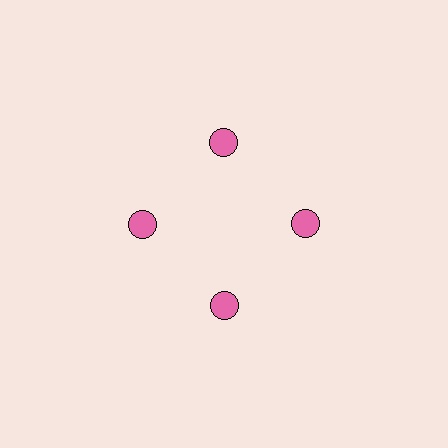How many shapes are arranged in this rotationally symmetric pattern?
There are 4 shapes, arranged in 4 groups of 1.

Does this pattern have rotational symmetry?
Yes, this pattern has 4-fold rotational symmetry. It looks the same after rotating 90 degrees around the center.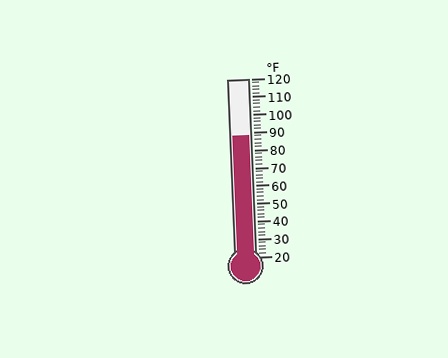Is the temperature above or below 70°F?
The temperature is above 70°F.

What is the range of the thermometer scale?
The thermometer scale ranges from 20°F to 120°F.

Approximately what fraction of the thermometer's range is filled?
The thermometer is filled to approximately 70% of its range.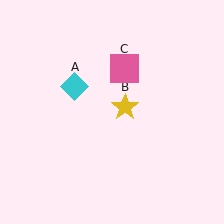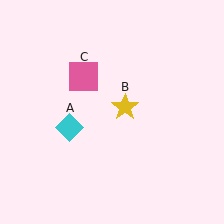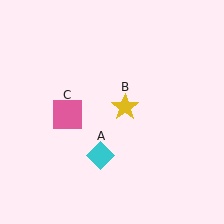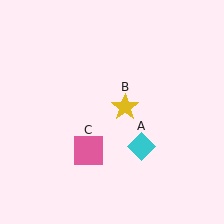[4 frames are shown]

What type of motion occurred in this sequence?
The cyan diamond (object A), pink square (object C) rotated counterclockwise around the center of the scene.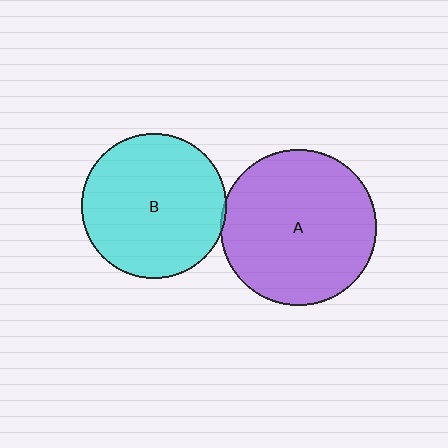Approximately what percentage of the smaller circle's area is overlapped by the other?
Approximately 5%.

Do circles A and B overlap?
Yes.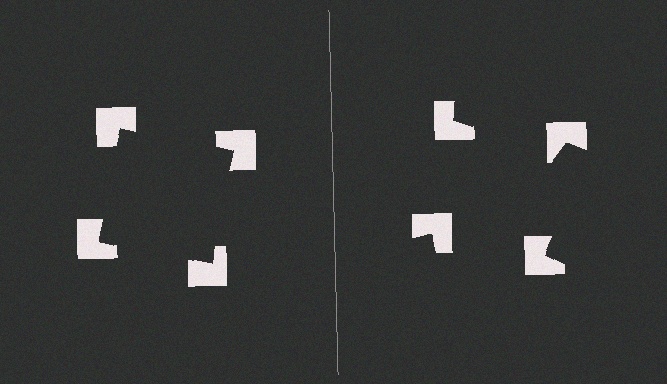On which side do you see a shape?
An illusory square appears on the left side. On the right side the wedge cuts are rotated, so no coherent shape forms.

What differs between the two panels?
The notched squares are positioned identically on both sides; only the wedge orientations differ. On the left they align to a square; on the right they are misaligned.